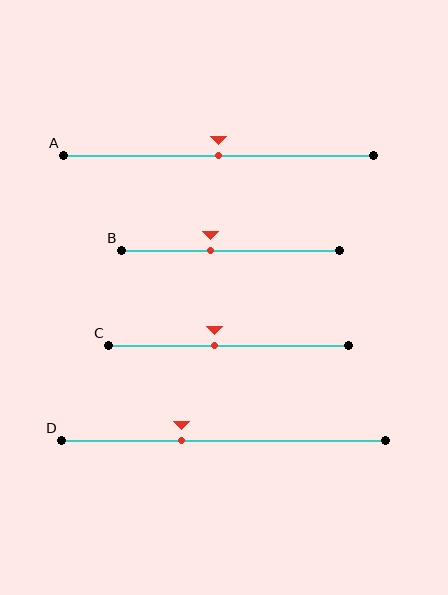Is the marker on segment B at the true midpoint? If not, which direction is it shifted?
No, the marker on segment B is shifted to the left by about 9% of the segment length.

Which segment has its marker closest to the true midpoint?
Segment A has its marker closest to the true midpoint.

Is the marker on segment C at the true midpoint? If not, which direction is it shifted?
No, the marker on segment C is shifted to the left by about 6% of the segment length.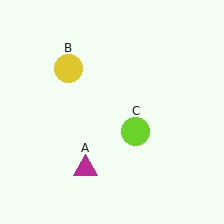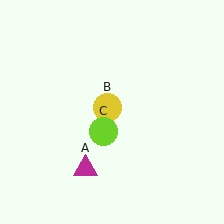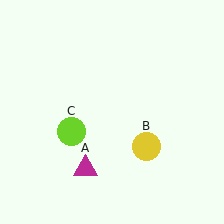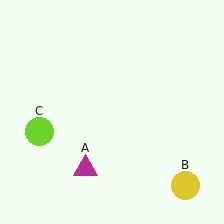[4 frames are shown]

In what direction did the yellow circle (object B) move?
The yellow circle (object B) moved down and to the right.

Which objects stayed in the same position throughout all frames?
Magenta triangle (object A) remained stationary.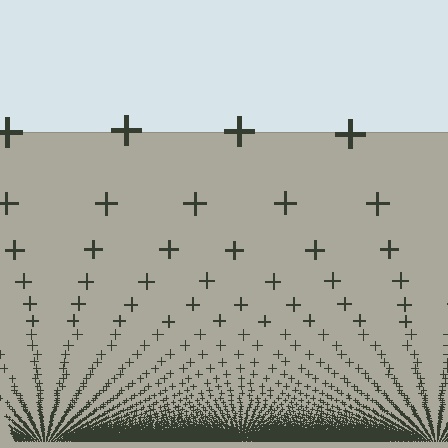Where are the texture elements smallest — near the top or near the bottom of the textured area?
Near the bottom.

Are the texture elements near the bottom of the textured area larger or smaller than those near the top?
Smaller. The gradient is inverted — elements near the bottom are smaller and denser.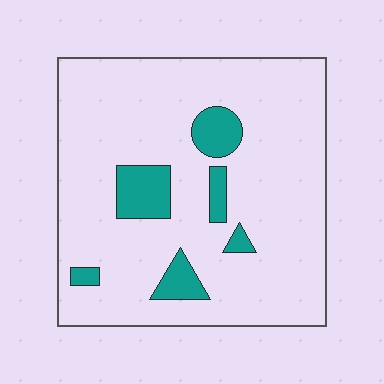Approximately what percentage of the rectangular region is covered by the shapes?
Approximately 10%.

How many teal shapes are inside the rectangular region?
6.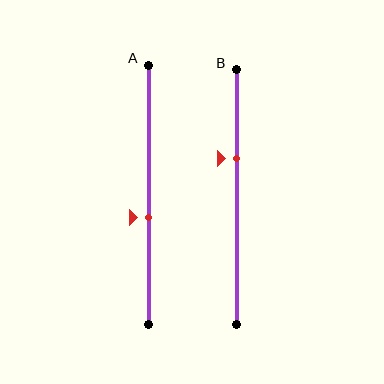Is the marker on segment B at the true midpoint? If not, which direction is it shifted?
No, the marker on segment B is shifted upward by about 15% of the segment length.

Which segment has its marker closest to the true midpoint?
Segment A has its marker closest to the true midpoint.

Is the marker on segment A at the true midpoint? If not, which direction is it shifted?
No, the marker on segment A is shifted downward by about 9% of the segment length.